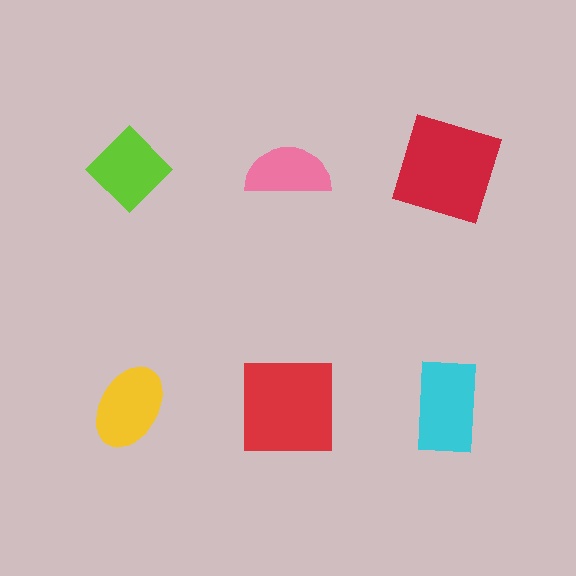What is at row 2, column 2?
A red square.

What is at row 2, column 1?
A yellow ellipse.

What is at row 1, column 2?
A pink semicircle.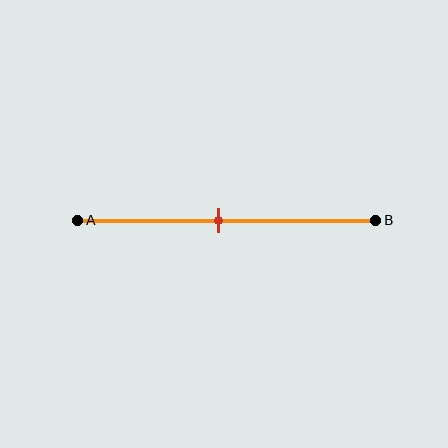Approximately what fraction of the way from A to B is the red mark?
The red mark is approximately 50% of the way from A to B.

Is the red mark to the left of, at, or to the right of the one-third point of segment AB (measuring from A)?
The red mark is to the right of the one-third point of segment AB.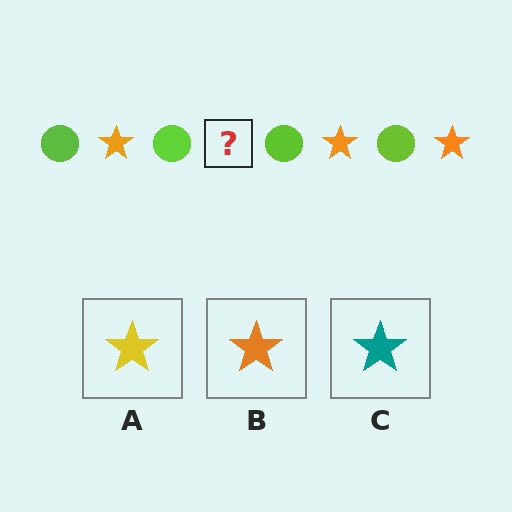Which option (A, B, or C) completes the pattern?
B.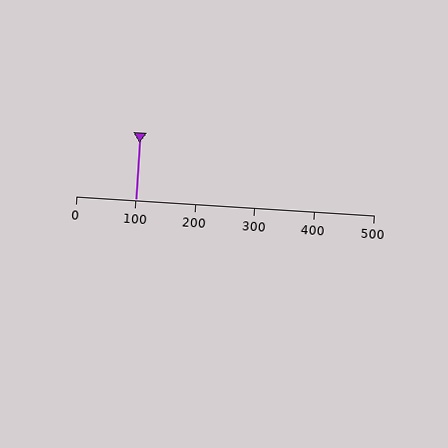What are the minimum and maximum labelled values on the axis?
The axis runs from 0 to 500.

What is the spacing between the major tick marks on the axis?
The major ticks are spaced 100 apart.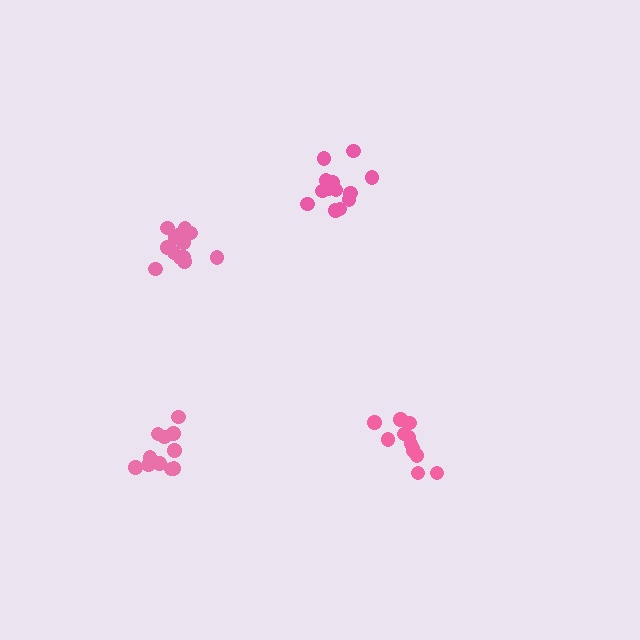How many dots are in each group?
Group 1: 12 dots, Group 2: 11 dots, Group 3: 13 dots, Group 4: 14 dots (50 total).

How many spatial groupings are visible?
There are 4 spatial groupings.